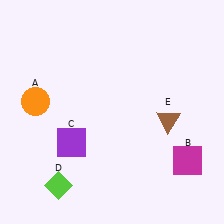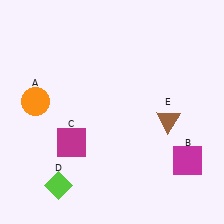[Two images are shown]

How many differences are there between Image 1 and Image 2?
There is 1 difference between the two images.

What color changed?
The square (C) changed from purple in Image 1 to magenta in Image 2.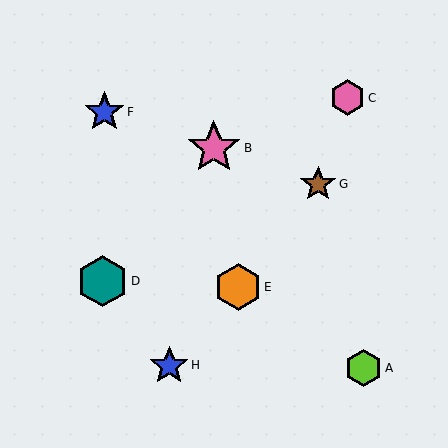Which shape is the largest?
The pink star (labeled B) is the largest.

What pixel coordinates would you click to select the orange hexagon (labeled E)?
Click at (238, 287) to select the orange hexagon E.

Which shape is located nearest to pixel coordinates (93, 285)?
The teal hexagon (labeled D) at (102, 281) is nearest to that location.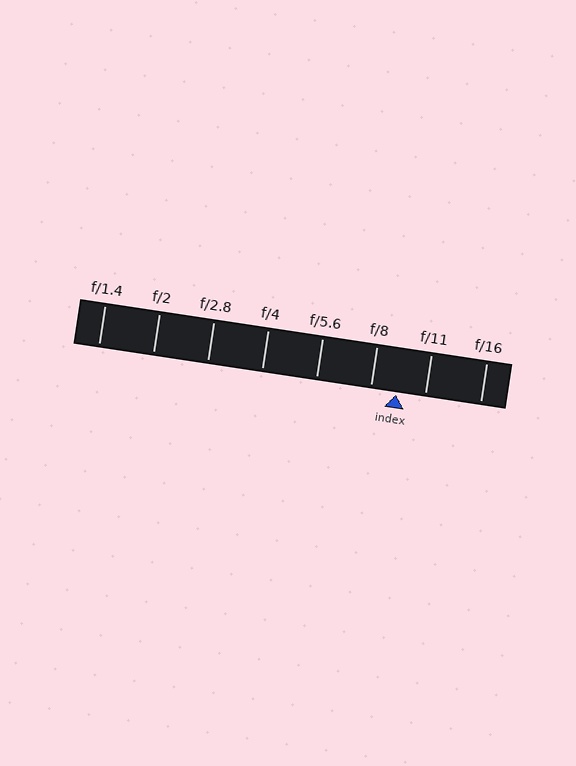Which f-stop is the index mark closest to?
The index mark is closest to f/8.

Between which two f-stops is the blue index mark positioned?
The index mark is between f/8 and f/11.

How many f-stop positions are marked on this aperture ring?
There are 8 f-stop positions marked.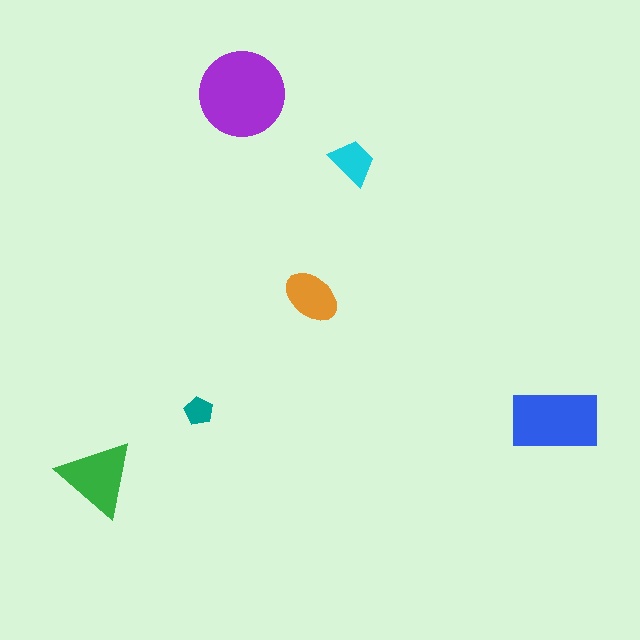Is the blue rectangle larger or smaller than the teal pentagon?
Larger.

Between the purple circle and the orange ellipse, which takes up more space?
The purple circle.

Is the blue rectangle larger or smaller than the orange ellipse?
Larger.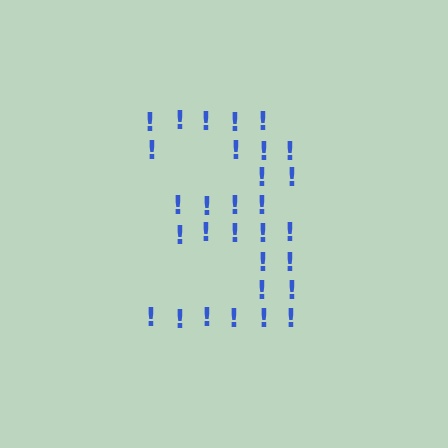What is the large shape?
The large shape is the digit 3.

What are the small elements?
The small elements are exclamation marks.